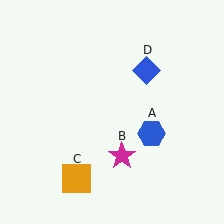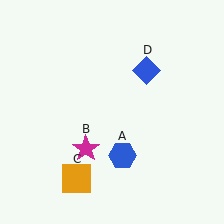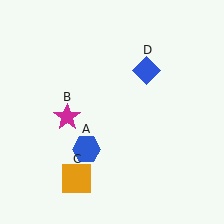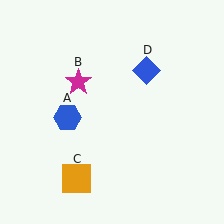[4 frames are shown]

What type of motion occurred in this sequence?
The blue hexagon (object A), magenta star (object B) rotated clockwise around the center of the scene.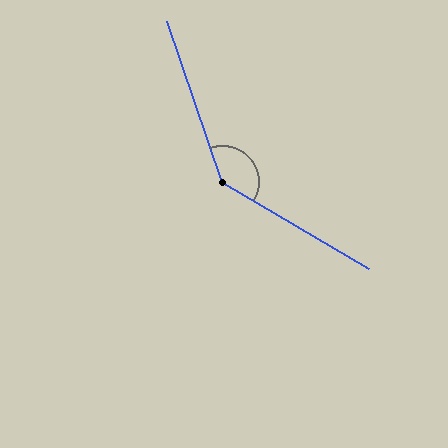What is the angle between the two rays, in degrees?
Approximately 139 degrees.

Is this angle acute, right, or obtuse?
It is obtuse.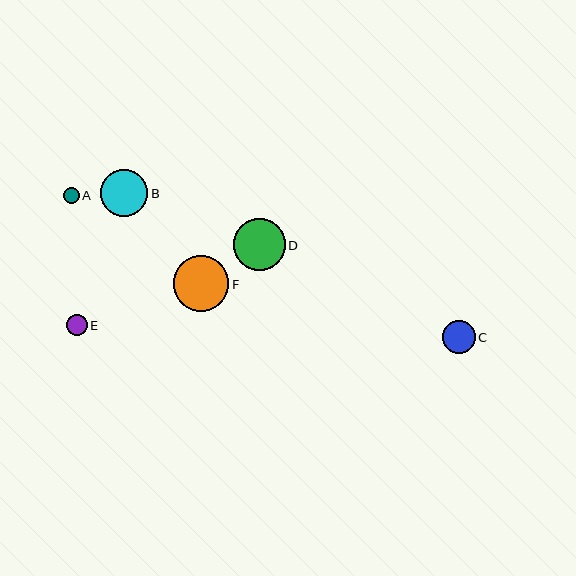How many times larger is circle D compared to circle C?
Circle D is approximately 1.6 times the size of circle C.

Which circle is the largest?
Circle F is the largest with a size of approximately 56 pixels.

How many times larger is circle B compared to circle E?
Circle B is approximately 2.3 times the size of circle E.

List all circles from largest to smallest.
From largest to smallest: F, D, B, C, E, A.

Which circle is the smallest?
Circle A is the smallest with a size of approximately 16 pixels.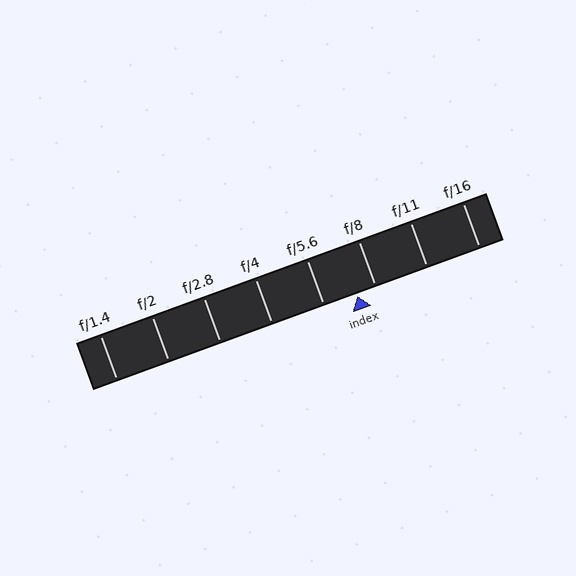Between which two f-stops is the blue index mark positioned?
The index mark is between f/5.6 and f/8.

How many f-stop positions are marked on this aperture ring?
There are 8 f-stop positions marked.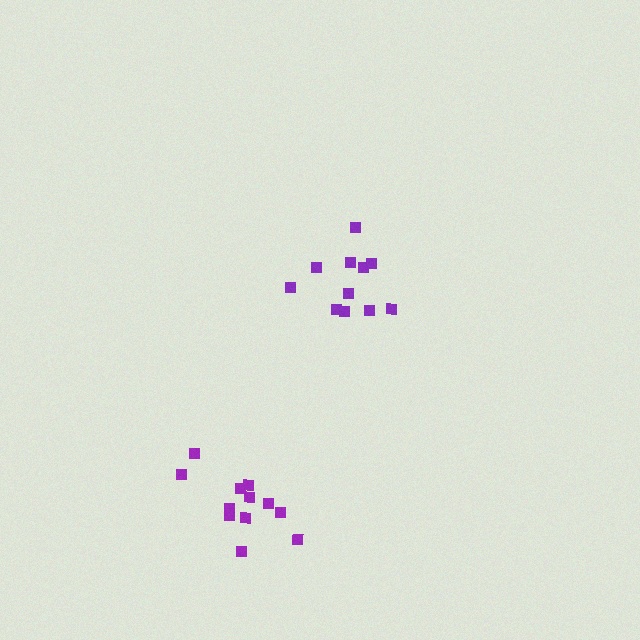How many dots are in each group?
Group 1: 12 dots, Group 2: 11 dots (23 total).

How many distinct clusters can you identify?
There are 2 distinct clusters.